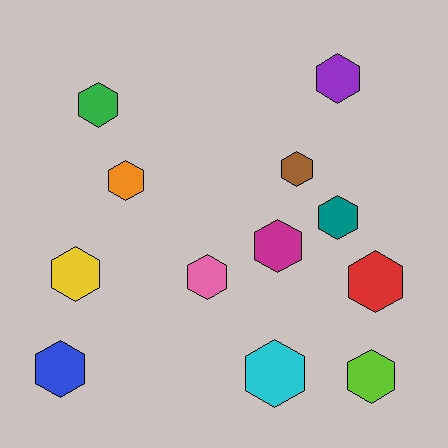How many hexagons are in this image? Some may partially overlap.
There are 12 hexagons.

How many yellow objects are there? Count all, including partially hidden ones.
There is 1 yellow object.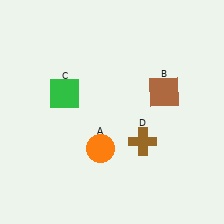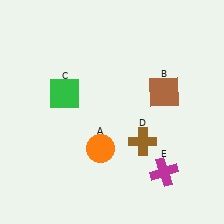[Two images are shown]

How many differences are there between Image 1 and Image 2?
There is 1 difference between the two images.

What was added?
A magenta cross (E) was added in Image 2.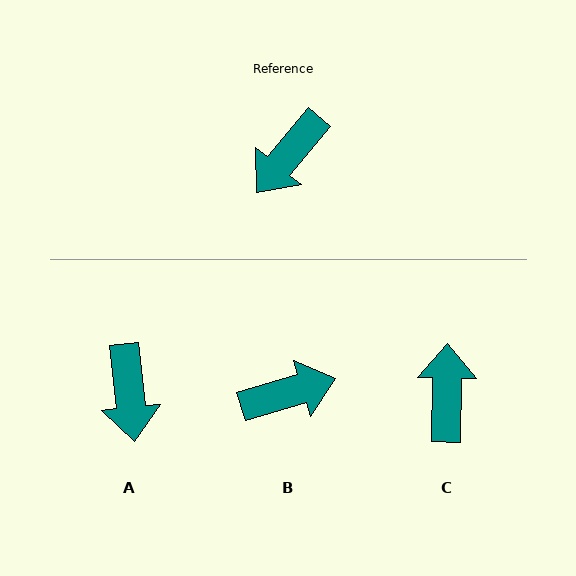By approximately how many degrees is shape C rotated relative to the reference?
Approximately 141 degrees clockwise.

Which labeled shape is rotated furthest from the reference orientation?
B, about 146 degrees away.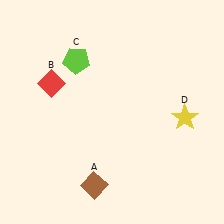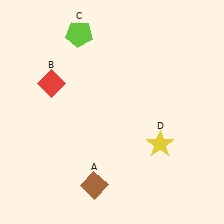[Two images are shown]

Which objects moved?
The objects that moved are: the lime pentagon (C), the yellow star (D).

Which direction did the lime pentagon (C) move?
The lime pentagon (C) moved up.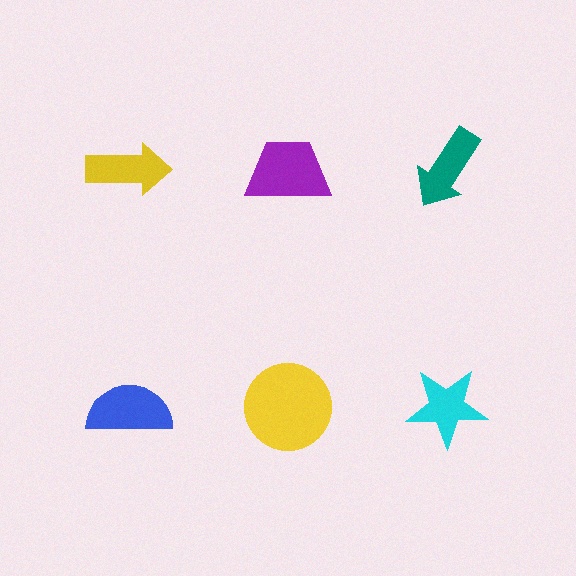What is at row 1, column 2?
A purple trapezoid.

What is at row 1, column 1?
A yellow arrow.